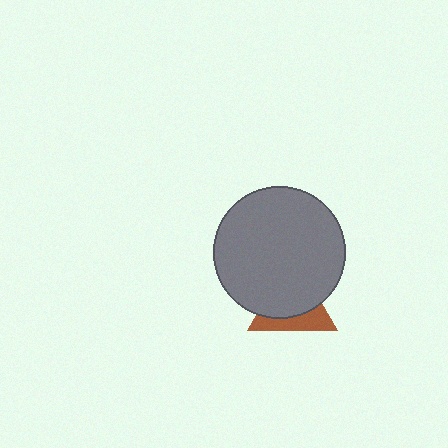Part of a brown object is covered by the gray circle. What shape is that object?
It is a triangle.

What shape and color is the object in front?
The object in front is a gray circle.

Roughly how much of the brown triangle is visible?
A small part of it is visible (roughly 38%).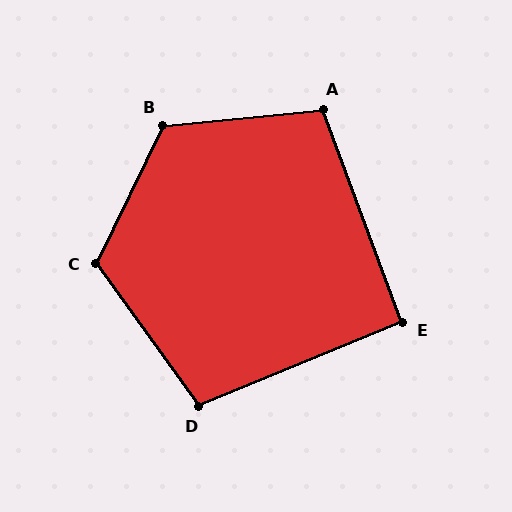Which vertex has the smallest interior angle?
E, at approximately 92 degrees.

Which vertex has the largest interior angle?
B, at approximately 121 degrees.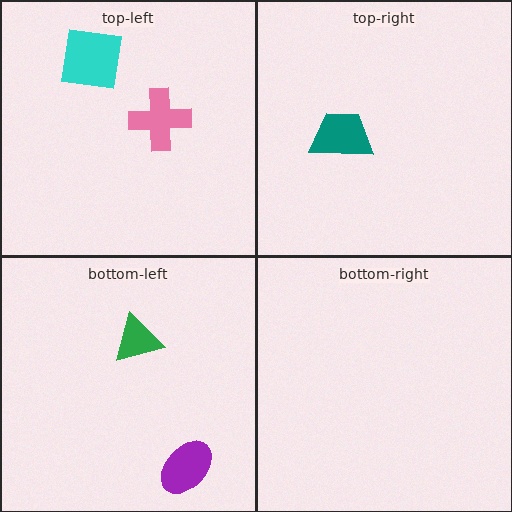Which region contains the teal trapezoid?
The top-right region.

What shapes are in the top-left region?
The pink cross, the cyan square.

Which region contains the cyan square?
The top-left region.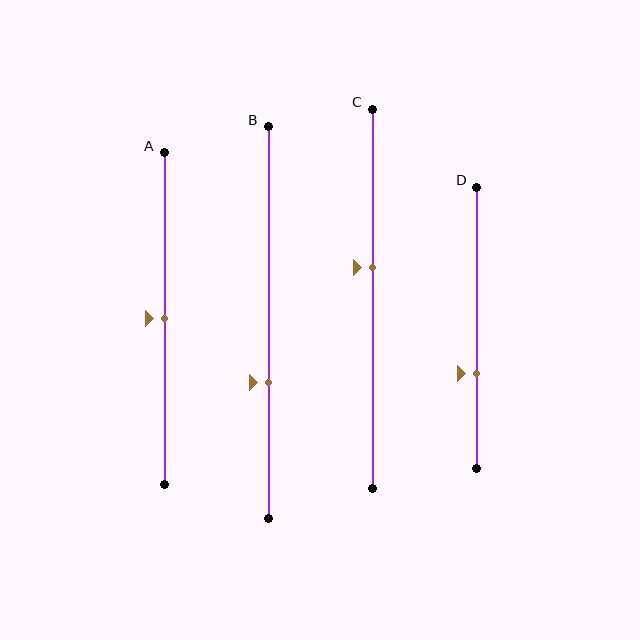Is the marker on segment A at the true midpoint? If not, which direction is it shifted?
Yes, the marker on segment A is at the true midpoint.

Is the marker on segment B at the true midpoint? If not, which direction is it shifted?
No, the marker on segment B is shifted downward by about 15% of the segment length.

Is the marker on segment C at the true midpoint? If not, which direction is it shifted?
No, the marker on segment C is shifted upward by about 8% of the segment length.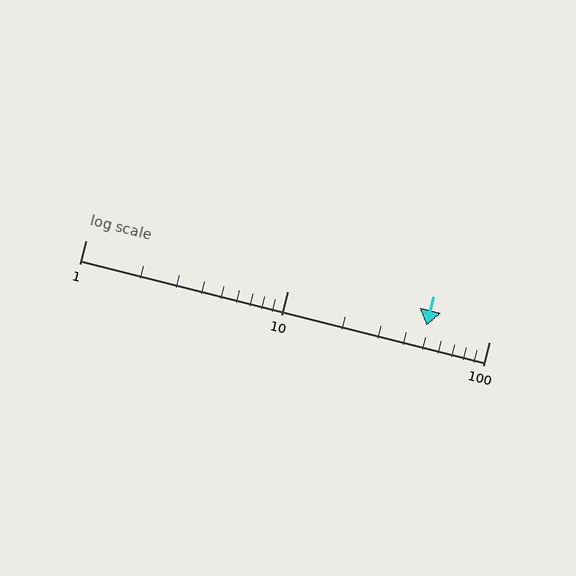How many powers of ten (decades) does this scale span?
The scale spans 2 decades, from 1 to 100.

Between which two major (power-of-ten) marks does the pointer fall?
The pointer is between 10 and 100.